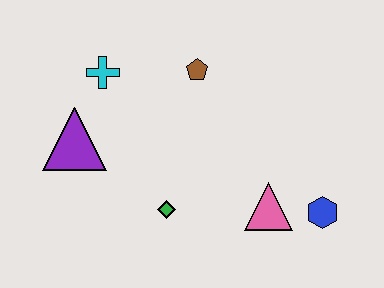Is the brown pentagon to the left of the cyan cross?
No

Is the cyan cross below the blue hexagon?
No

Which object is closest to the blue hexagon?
The pink triangle is closest to the blue hexagon.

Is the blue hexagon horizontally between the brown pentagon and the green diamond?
No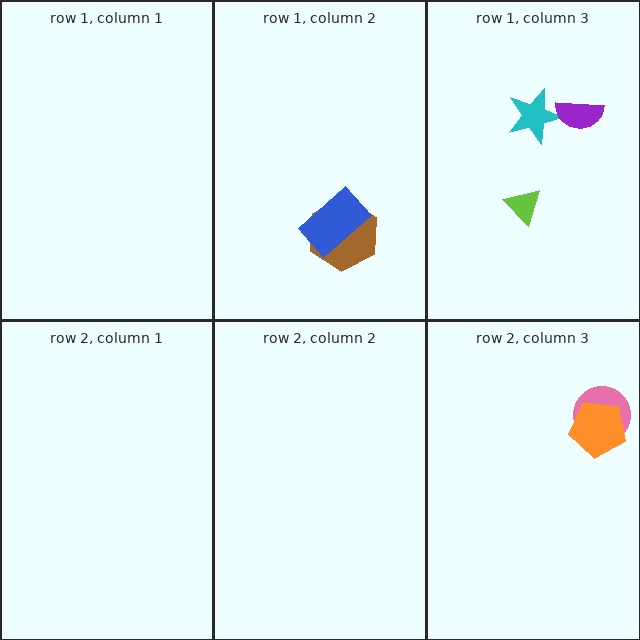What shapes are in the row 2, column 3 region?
The pink circle, the orange pentagon.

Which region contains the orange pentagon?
The row 2, column 3 region.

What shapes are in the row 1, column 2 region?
The brown hexagon, the blue rectangle.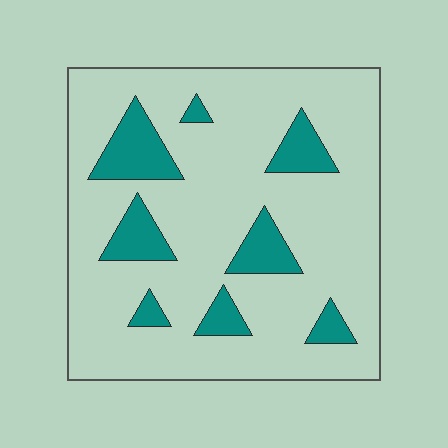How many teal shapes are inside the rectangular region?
8.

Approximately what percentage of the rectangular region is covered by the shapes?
Approximately 15%.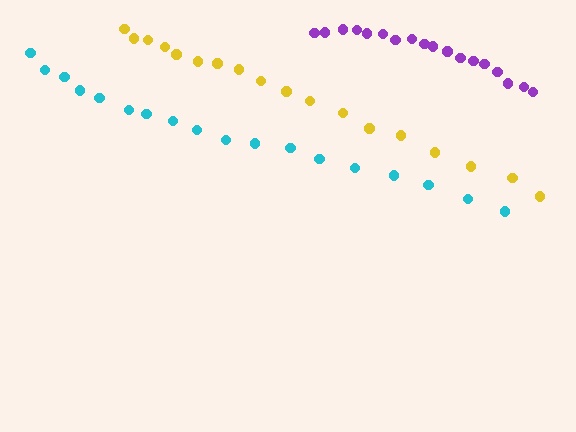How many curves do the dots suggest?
There are 3 distinct paths.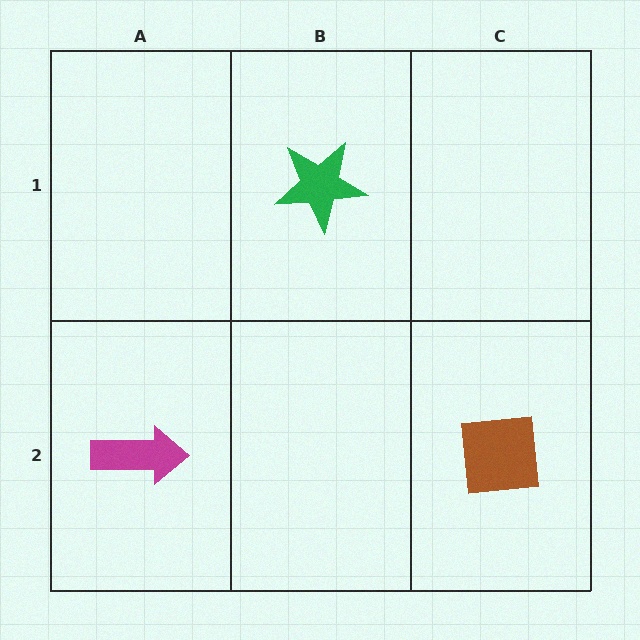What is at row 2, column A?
A magenta arrow.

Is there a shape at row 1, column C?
No, that cell is empty.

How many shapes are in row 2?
2 shapes.